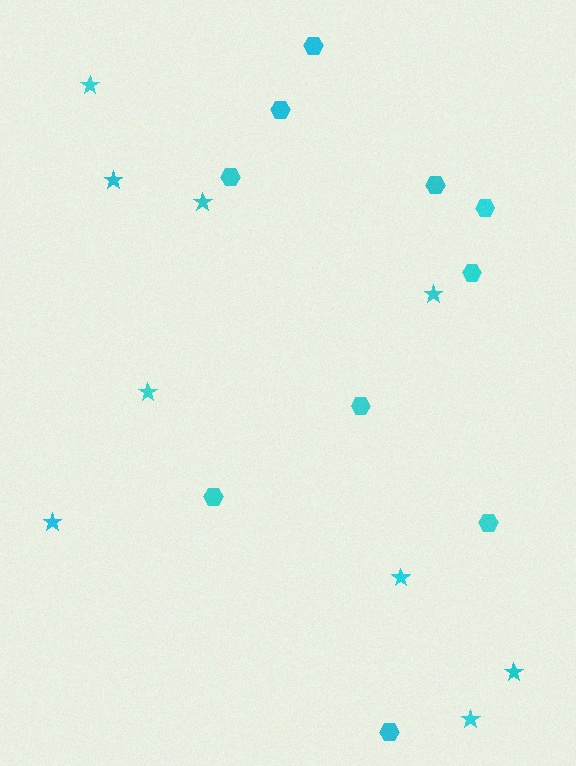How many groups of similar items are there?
There are 2 groups: one group of hexagons (10) and one group of stars (9).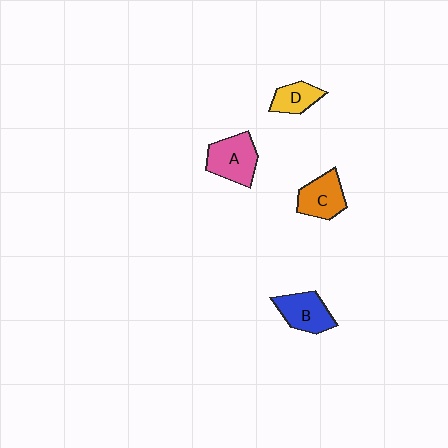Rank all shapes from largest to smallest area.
From largest to smallest: A (pink), B (blue), C (orange), D (yellow).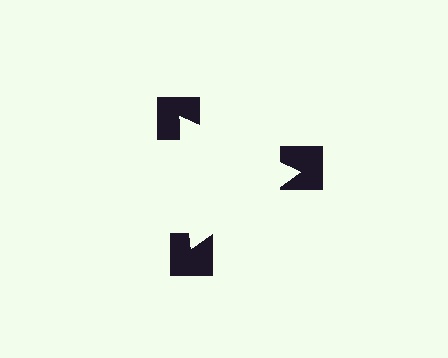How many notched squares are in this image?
There are 3 — one at each vertex of the illusory triangle.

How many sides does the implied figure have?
3 sides.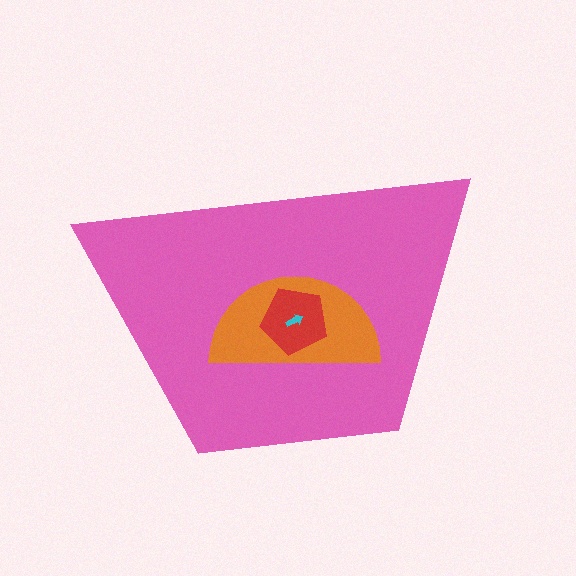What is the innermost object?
The cyan arrow.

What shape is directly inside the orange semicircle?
The red pentagon.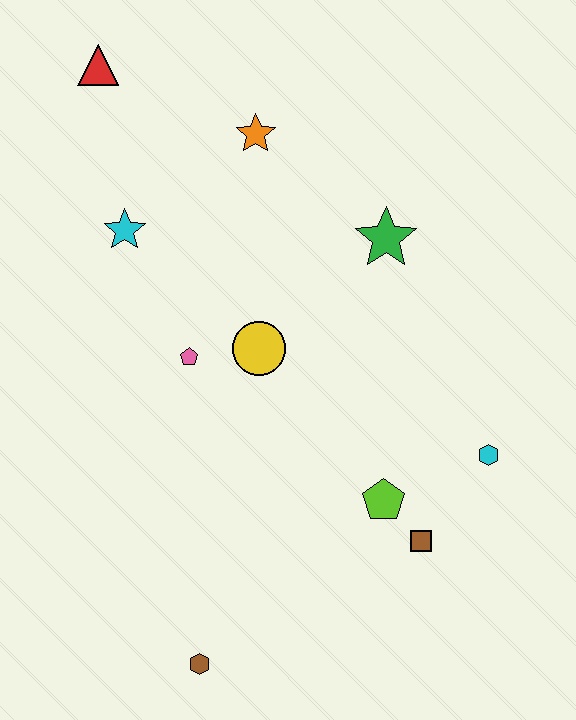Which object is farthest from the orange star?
The brown hexagon is farthest from the orange star.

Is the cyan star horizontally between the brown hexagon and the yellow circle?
No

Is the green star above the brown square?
Yes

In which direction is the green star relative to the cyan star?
The green star is to the right of the cyan star.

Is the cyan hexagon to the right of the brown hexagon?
Yes